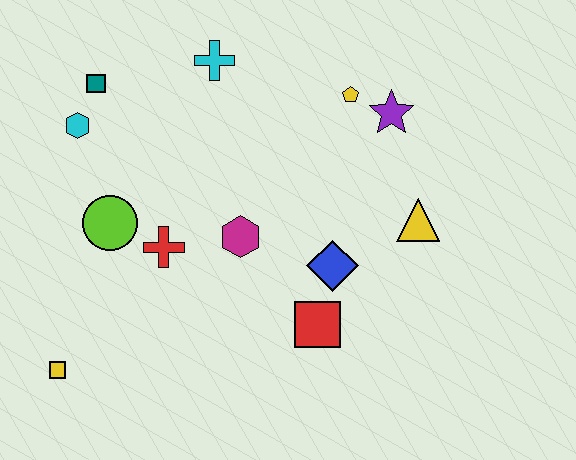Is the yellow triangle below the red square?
No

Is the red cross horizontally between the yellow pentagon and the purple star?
No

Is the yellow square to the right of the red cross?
No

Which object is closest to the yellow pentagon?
The purple star is closest to the yellow pentagon.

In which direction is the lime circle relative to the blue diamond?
The lime circle is to the left of the blue diamond.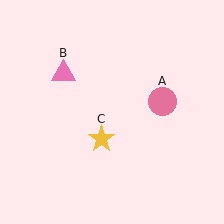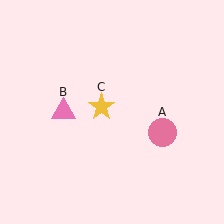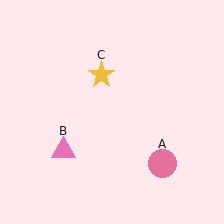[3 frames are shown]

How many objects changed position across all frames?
3 objects changed position: pink circle (object A), pink triangle (object B), yellow star (object C).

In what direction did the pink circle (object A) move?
The pink circle (object A) moved down.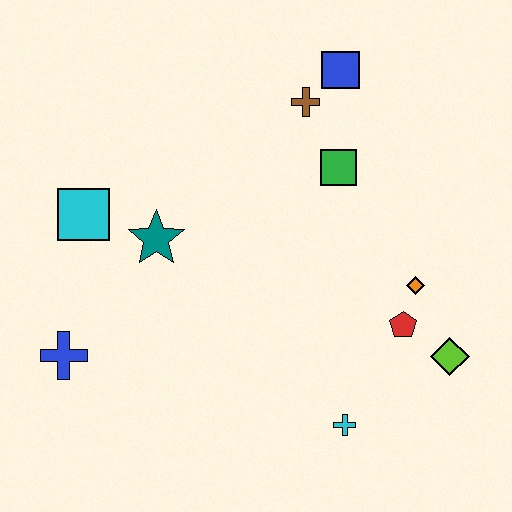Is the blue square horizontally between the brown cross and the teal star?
No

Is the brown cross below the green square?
No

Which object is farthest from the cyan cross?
The blue square is farthest from the cyan cross.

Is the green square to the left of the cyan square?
No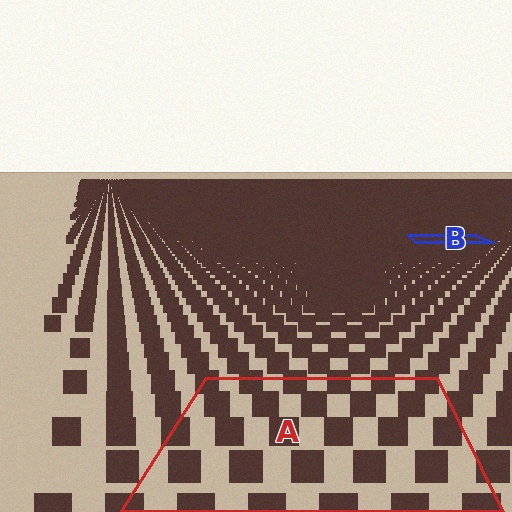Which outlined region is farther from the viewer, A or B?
Region B is farther from the viewer — the texture elements inside it appear smaller and more densely packed.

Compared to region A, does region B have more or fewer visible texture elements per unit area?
Region B has more texture elements per unit area — they are packed more densely because it is farther away.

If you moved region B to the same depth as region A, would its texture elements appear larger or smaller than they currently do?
They would appear larger. At a closer depth, the same texture elements are projected at a bigger on-screen size.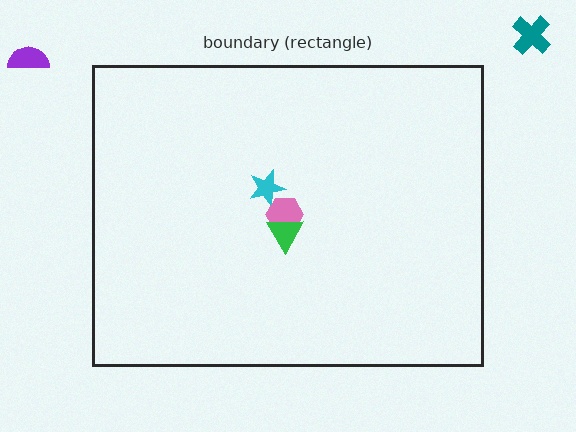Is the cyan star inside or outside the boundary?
Inside.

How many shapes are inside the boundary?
3 inside, 2 outside.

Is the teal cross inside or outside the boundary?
Outside.